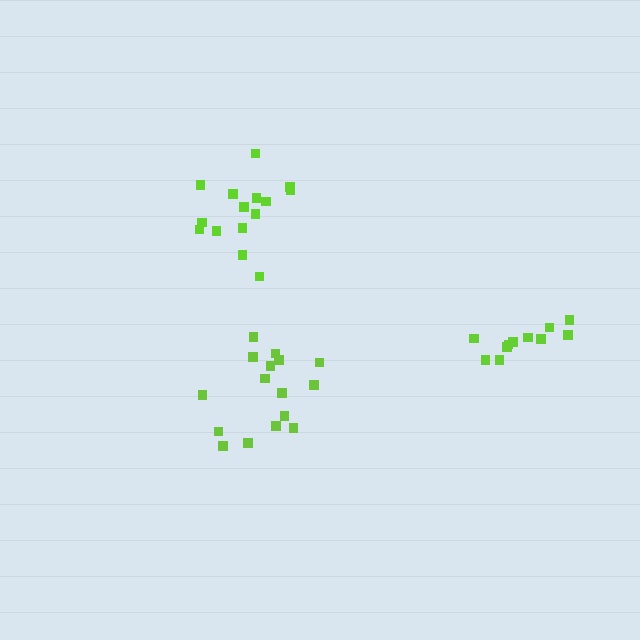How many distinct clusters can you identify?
There are 3 distinct clusters.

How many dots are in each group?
Group 1: 16 dots, Group 2: 15 dots, Group 3: 11 dots (42 total).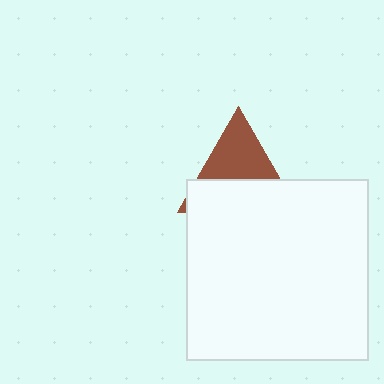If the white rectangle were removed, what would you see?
You would see the complete brown triangle.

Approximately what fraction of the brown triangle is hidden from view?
Roughly 52% of the brown triangle is hidden behind the white rectangle.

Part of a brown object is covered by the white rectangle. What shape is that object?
It is a triangle.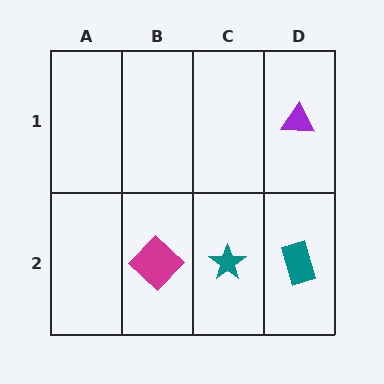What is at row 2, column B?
A magenta diamond.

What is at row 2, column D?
A teal rectangle.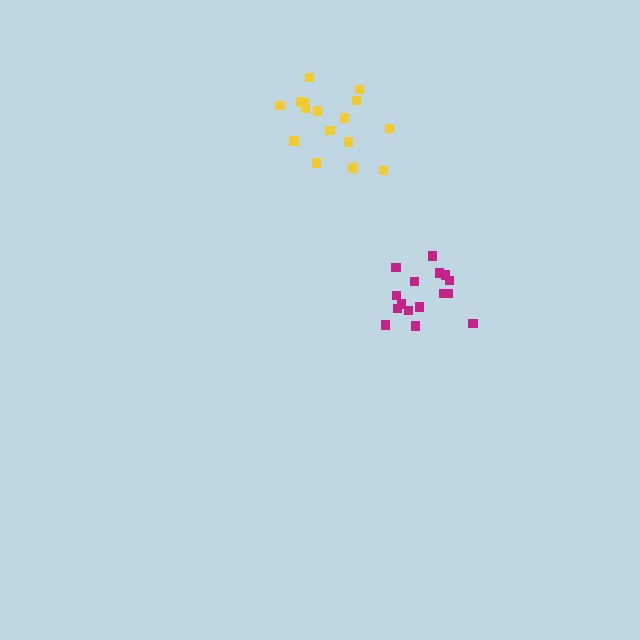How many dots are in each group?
Group 1: 16 dots, Group 2: 16 dots (32 total).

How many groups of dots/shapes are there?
There are 2 groups.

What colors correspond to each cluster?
The clusters are colored: yellow, magenta.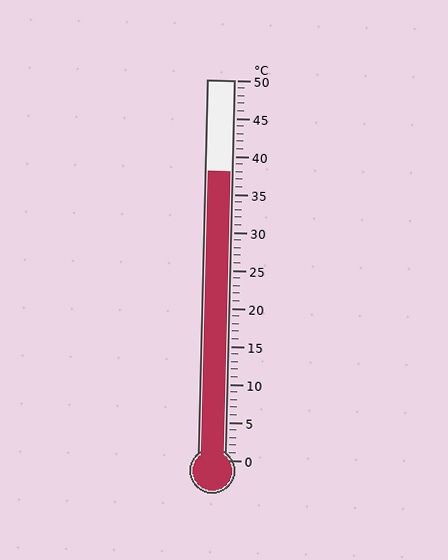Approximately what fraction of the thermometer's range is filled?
The thermometer is filled to approximately 75% of its range.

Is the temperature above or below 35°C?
The temperature is above 35°C.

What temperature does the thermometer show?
The thermometer shows approximately 38°C.